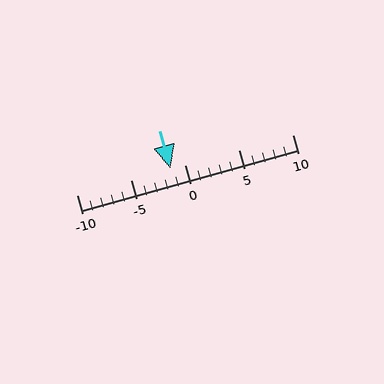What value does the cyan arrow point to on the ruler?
The cyan arrow points to approximately -1.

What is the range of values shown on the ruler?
The ruler shows values from -10 to 10.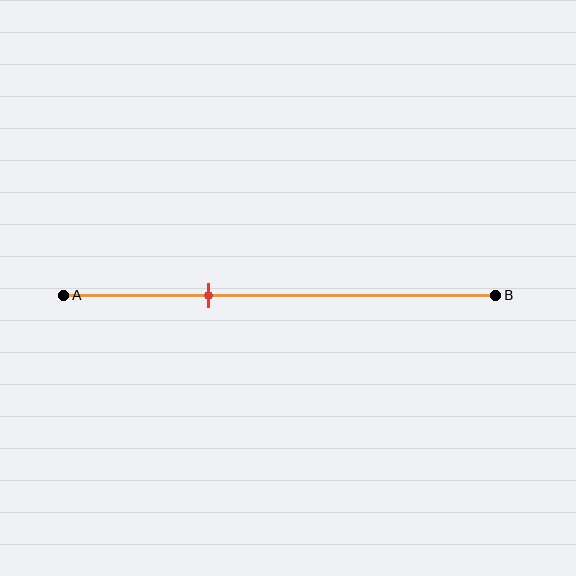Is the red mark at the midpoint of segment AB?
No, the mark is at about 35% from A, not at the 50% midpoint.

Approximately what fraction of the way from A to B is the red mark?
The red mark is approximately 35% of the way from A to B.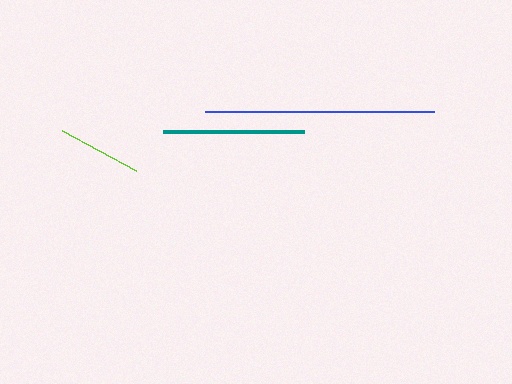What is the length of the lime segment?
The lime segment is approximately 85 pixels long.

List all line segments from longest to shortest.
From longest to shortest: blue, teal, lime.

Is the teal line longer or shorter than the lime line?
The teal line is longer than the lime line.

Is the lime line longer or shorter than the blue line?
The blue line is longer than the lime line.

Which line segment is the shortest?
The lime line is the shortest at approximately 85 pixels.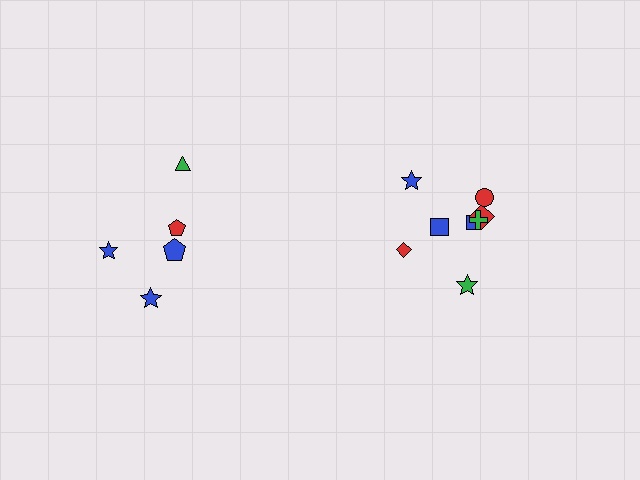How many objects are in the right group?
There are 8 objects.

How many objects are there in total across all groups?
There are 13 objects.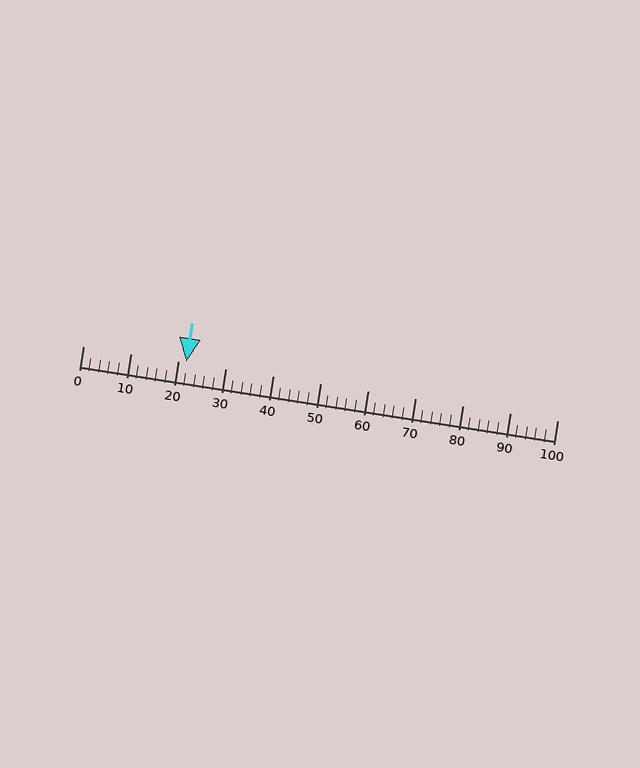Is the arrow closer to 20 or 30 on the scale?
The arrow is closer to 20.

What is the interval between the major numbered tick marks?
The major tick marks are spaced 10 units apart.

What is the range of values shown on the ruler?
The ruler shows values from 0 to 100.